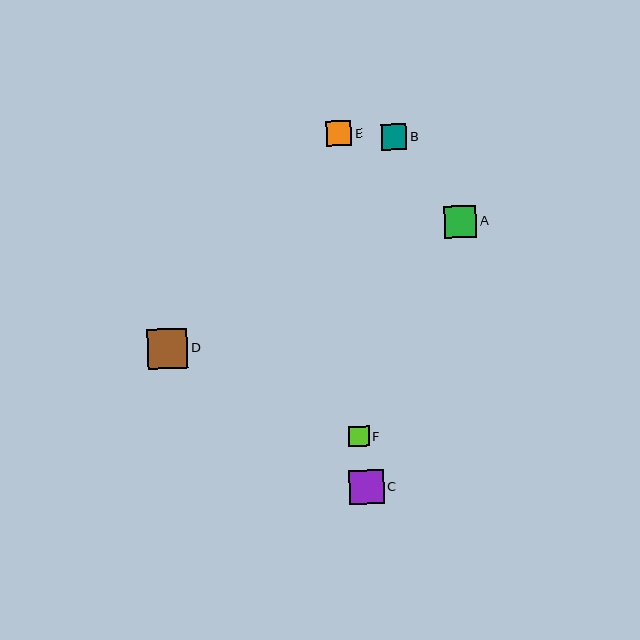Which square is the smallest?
Square F is the smallest with a size of approximately 20 pixels.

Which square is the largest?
Square D is the largest with a size of approximately 40 pixels.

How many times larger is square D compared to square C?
Square D is approximately 1.2 times the size of square C.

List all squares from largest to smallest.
From largest to smallest: D, C, A, B, E, F.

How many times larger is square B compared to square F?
Square B is approximately 1.3 times the size of square F.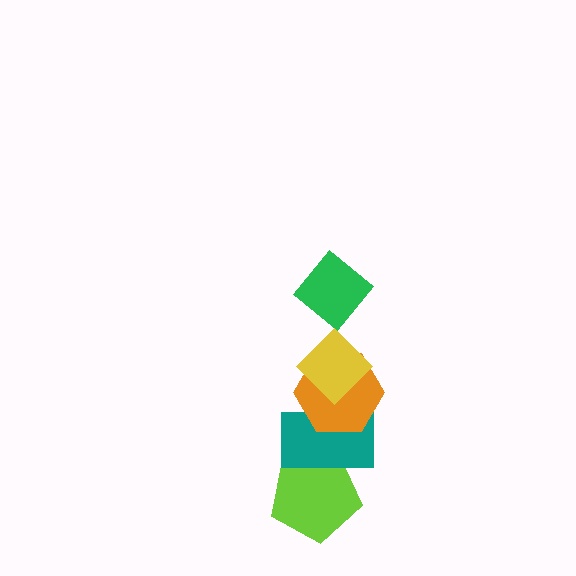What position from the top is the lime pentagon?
The lime pentagon is 5th from the top.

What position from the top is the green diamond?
The green diamond is 1st from the top.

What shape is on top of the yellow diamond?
The green diamond is on top of the yellow diamond.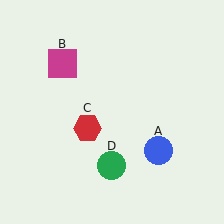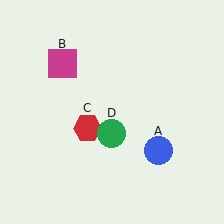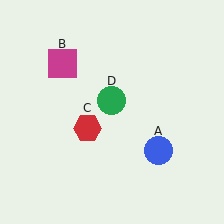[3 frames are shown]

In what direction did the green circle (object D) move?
The green circle (object D) moved up.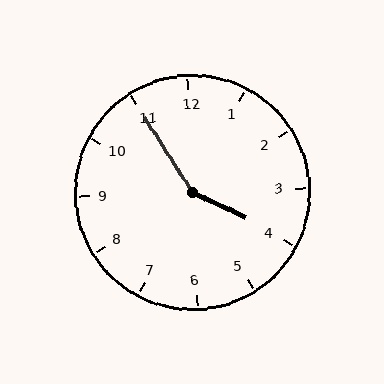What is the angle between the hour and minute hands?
Approximately 148 degrees.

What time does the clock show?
3:55.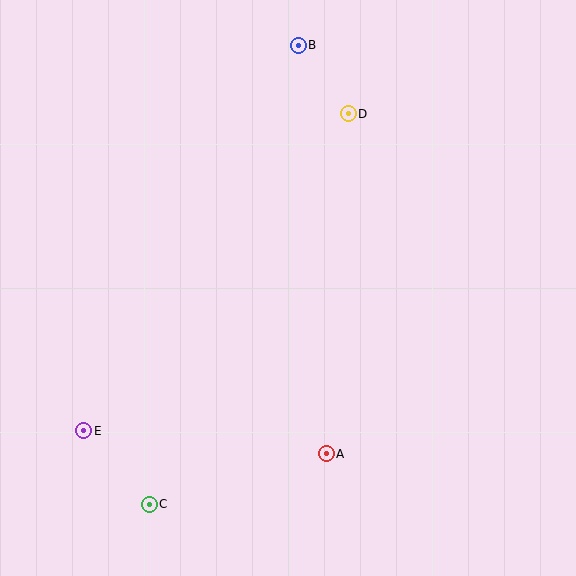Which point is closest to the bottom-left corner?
Point C is closest to the bottom-left corner.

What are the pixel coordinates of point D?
Point D is at (348, 114).